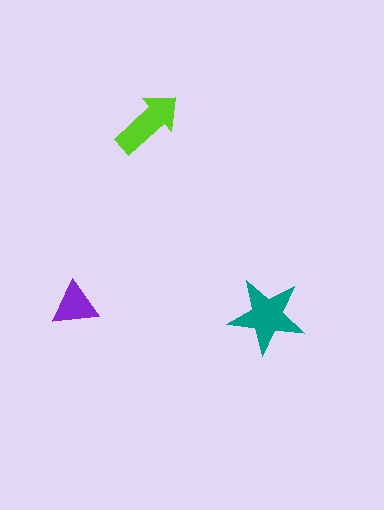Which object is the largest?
The teal star.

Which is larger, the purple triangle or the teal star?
The teal star.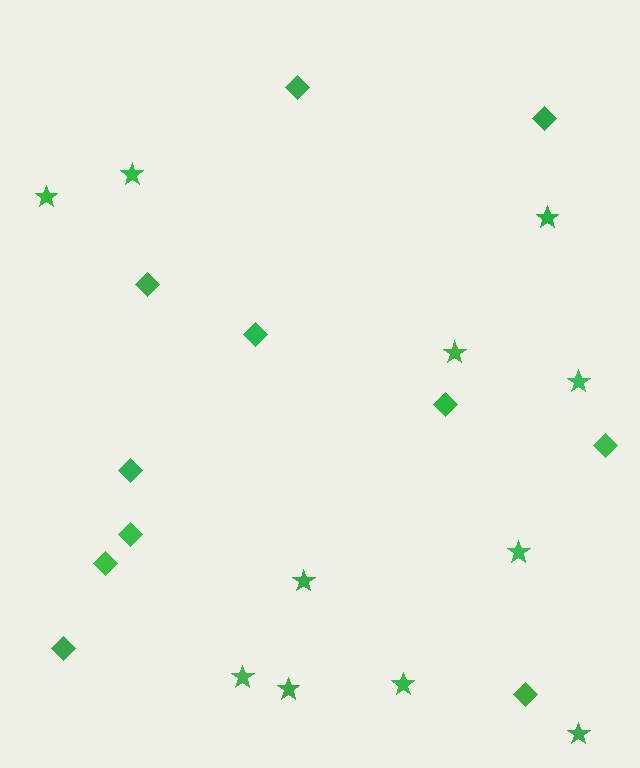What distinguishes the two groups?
There are 2 groups: one group of diamonds (11) and one group of stars (11).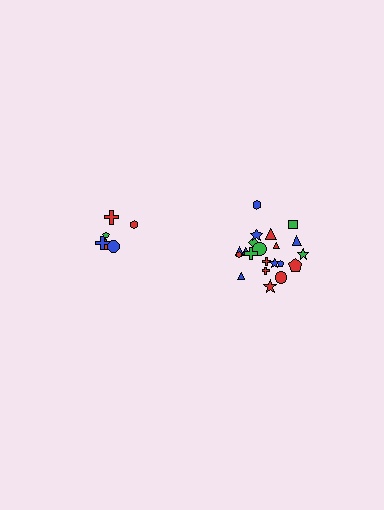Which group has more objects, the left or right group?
The right group.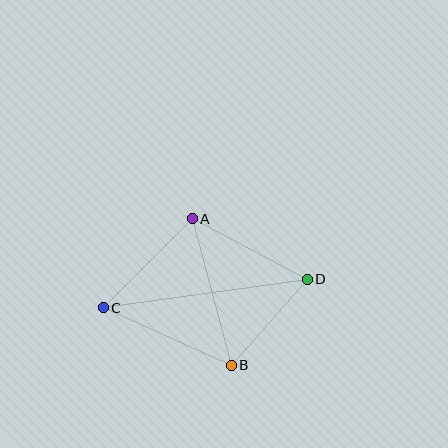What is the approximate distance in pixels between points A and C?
The distance between A and C is approximately 126 pixels.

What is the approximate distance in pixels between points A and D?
The distance between A and D is approximately 130 pixels.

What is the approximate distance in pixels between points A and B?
The distance between A and B is approximately 151 pixels.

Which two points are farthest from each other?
Points C and D are farthest from each other.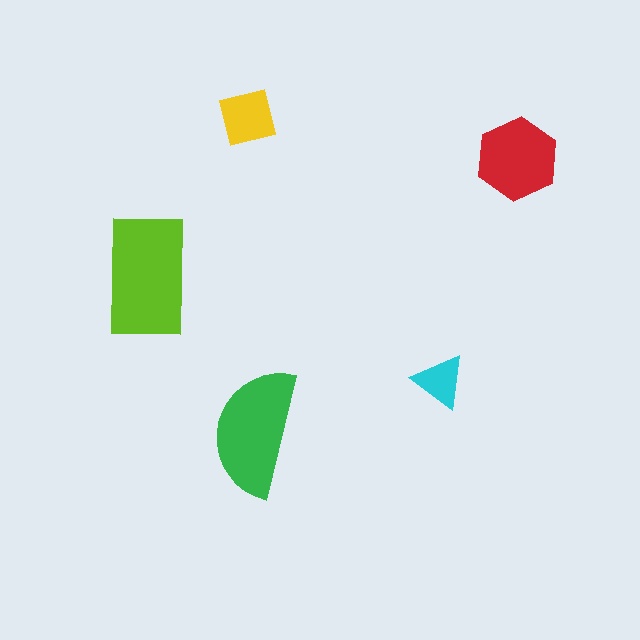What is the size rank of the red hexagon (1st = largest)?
3rd.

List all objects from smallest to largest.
The cyan triangle, the yellow square, the red hexagon, the green semicircle, the lime rectangle.